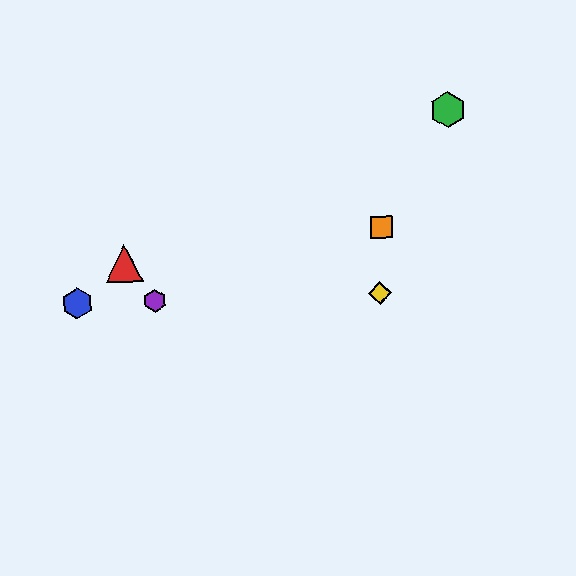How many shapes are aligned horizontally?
3 shapes (the blue hexagon, the yellow diamond, the purple hexagon) are aligned horizontally.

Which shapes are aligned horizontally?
The blue hexagon, the yellow diamond, the purple hexagon are aligned horizontally.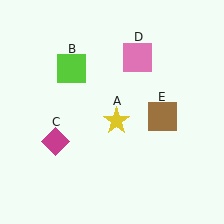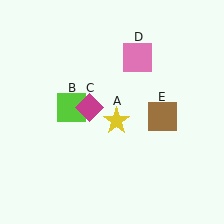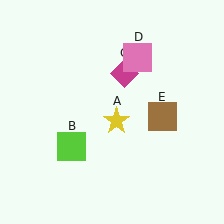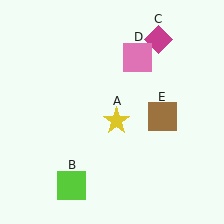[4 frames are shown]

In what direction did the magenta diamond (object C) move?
The magenta diamond (object C) moved up and to the right.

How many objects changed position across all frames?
2 objects changed position: lime square (object B), magenta diamond (object C).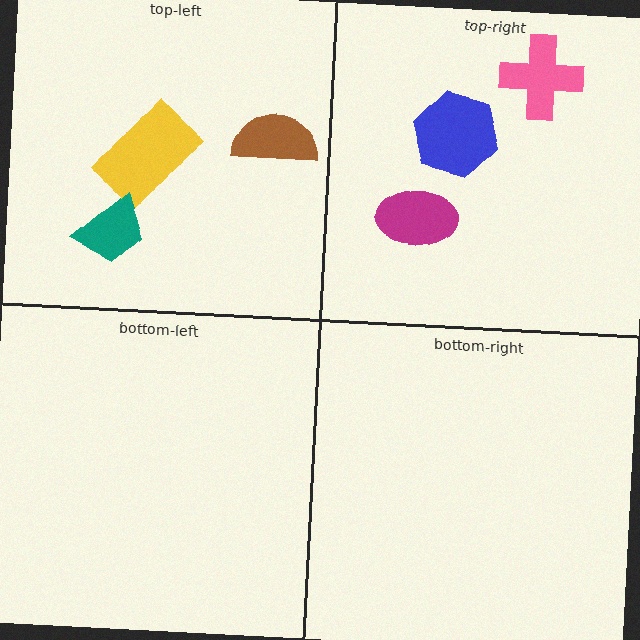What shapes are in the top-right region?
The magenta ellipse, the blue hexagon, the pink cross.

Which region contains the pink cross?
The top-right region.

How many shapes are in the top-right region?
3.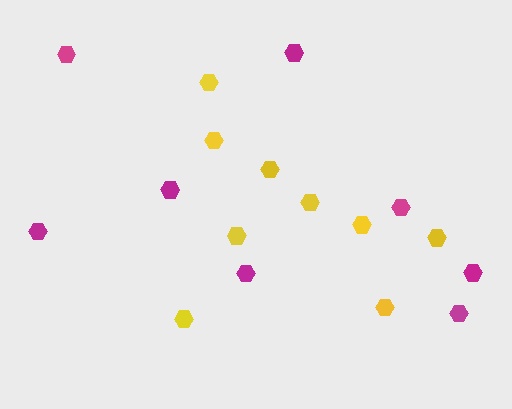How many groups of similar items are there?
There are 2 groups: one group of yellow hexagons (9) and one group of magenta hexagons (8).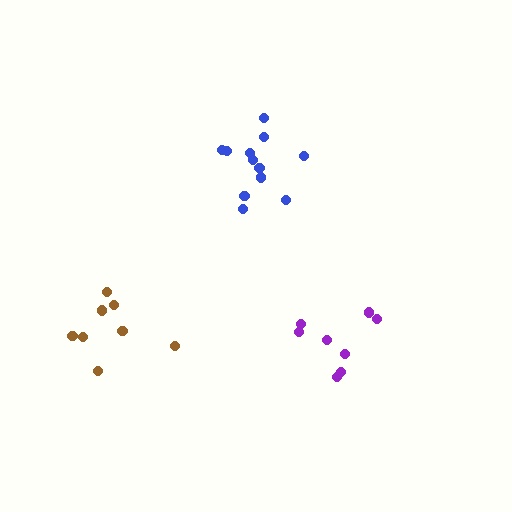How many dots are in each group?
Group 1: 12 dots, Group 2: 8 dots, Group 3: 8 dots (28 total).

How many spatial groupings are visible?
There are 3 spatial groupings.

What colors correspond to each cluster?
The clusters are colored: blue, purple, brown.